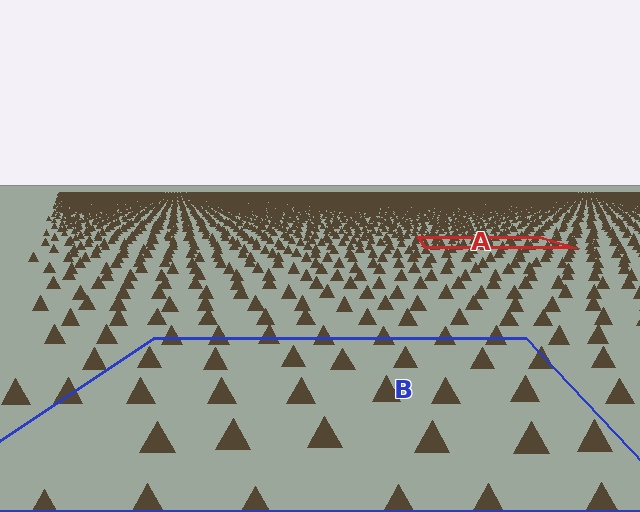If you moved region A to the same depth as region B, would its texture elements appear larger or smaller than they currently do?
They would appear larger. At a closer depth, the same texture elements are projected at a bigger on-screen size.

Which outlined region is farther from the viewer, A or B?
Region A is farther from the viewer — the texture elements inside it appear smaller and more densely packed.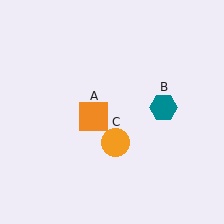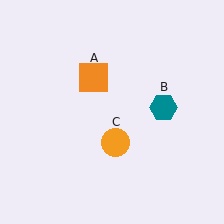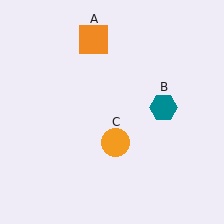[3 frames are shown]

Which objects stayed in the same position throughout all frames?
Teal hexagon (object B) and orange circle (object C) remained stationary.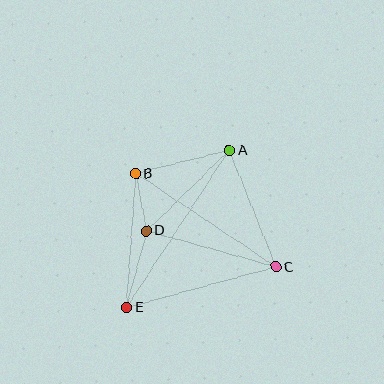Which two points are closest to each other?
Points B and D are closest to each other.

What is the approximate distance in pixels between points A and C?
The distance between A and C is approximately 126 pixels.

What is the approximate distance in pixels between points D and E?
The distance between D and E is approximately 79 pixels.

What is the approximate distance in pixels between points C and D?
The distance between C and D is approximately 134 pixels.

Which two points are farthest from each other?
Points A and E are farthest from each other.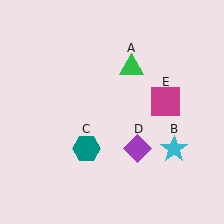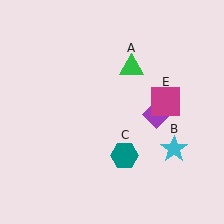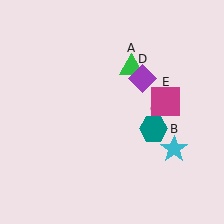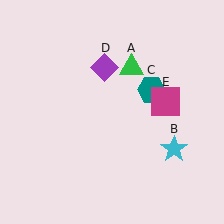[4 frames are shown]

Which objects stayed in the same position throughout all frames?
Green triangle (object A) and cyan star (object B) and magenta square (object E) remained stationary.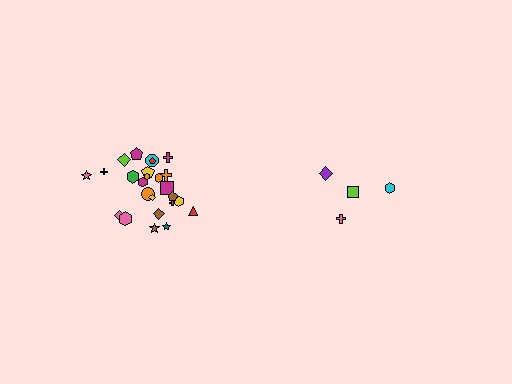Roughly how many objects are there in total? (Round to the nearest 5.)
Roughly 30 objects in total.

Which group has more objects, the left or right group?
The left group.